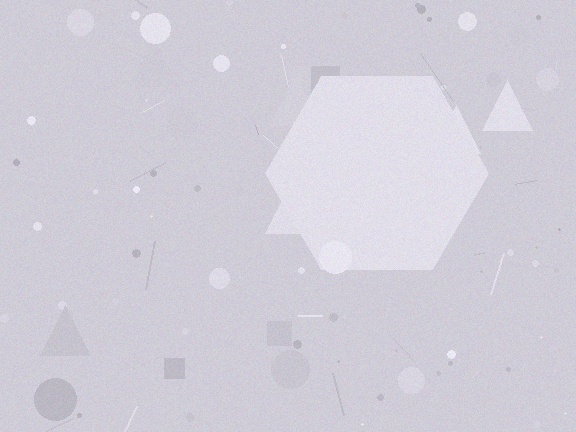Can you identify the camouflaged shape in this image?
The camouflaged shape is a hexagon.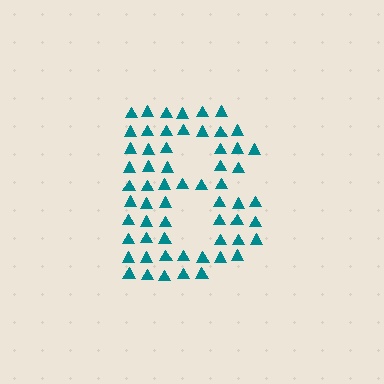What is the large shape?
The large shape is the letter B.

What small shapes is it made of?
It is made of small triangles.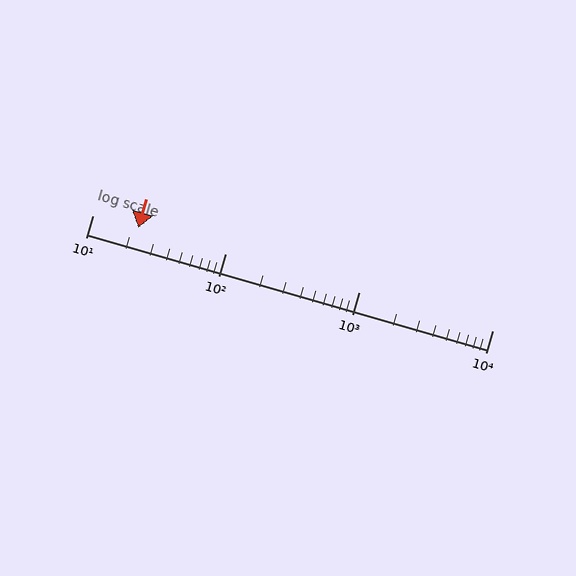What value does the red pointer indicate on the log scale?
The pointer indicates approximately 22.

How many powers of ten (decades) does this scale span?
The scale spans 3 decades, from 10 to 10000.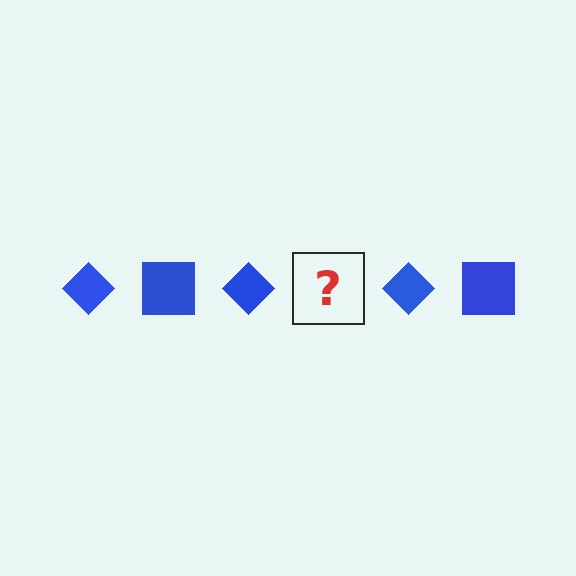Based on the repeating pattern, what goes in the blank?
The blank should be a blue square.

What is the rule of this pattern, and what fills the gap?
The rule is that the pattern cycles through diamond, square shapes in blue. The gap should be filled with a blue square.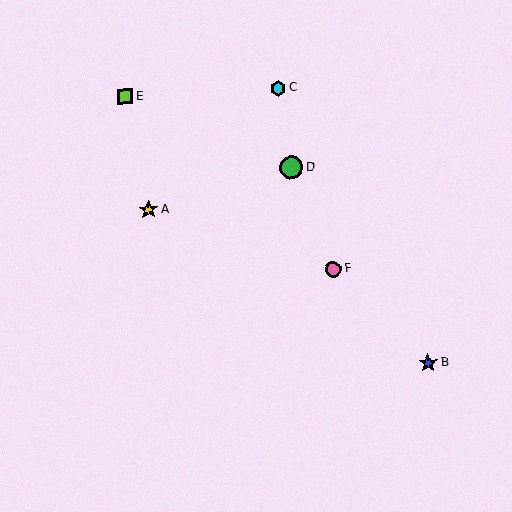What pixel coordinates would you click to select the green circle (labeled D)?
Click at (291, 168) to select the green circle D.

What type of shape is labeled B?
Shape B is a blue star.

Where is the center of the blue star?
The center of the blue star is at (428, 363).